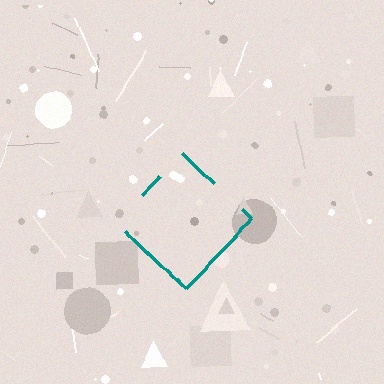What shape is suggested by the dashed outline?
The dashed outline suggests a diamond.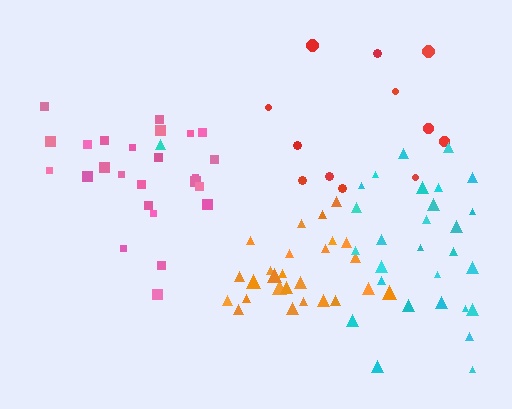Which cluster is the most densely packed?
Orange.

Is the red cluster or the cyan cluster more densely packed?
Cyan.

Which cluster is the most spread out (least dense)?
Red.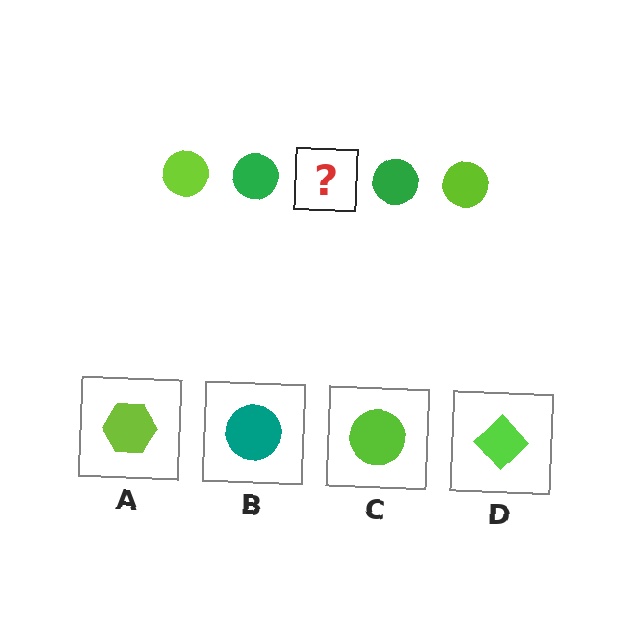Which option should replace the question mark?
Option C.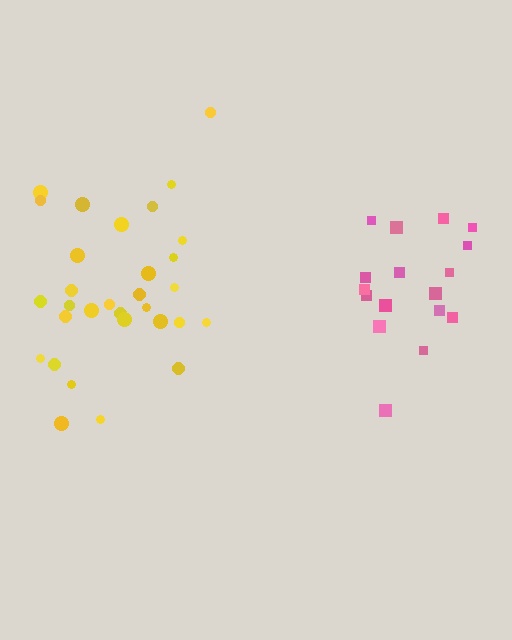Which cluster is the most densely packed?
Yellow.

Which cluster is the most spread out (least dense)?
Pink.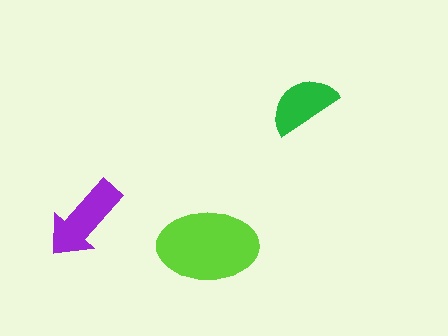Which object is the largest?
The lime ellipse.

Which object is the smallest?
The green semicircle.